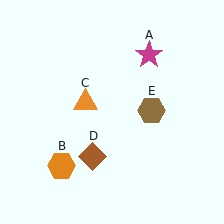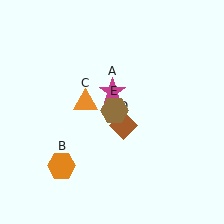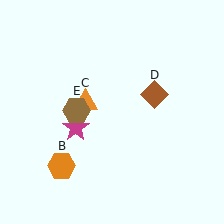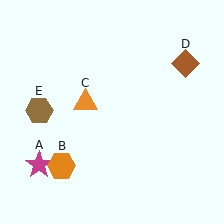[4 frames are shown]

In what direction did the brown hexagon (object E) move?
The brown hexagon (object E) moved left.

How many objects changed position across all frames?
3 objects changed position: magenta star (object A), brown diamond (object D), brown hexagon (object E).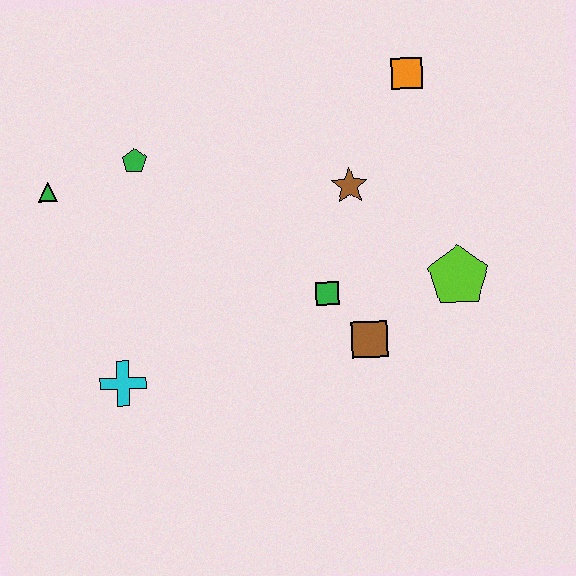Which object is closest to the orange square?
The brown star is closest to the orange square.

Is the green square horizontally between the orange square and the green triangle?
Yes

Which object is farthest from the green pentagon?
The lime pentagon is farthest from the green pentagon.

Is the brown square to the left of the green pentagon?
No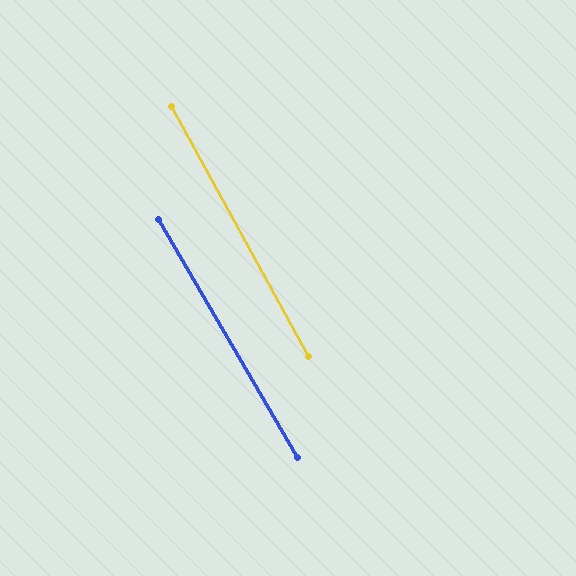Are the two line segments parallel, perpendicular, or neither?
Parallel — their directions differ by only 1.6°.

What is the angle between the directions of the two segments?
Approximately 2 degrees.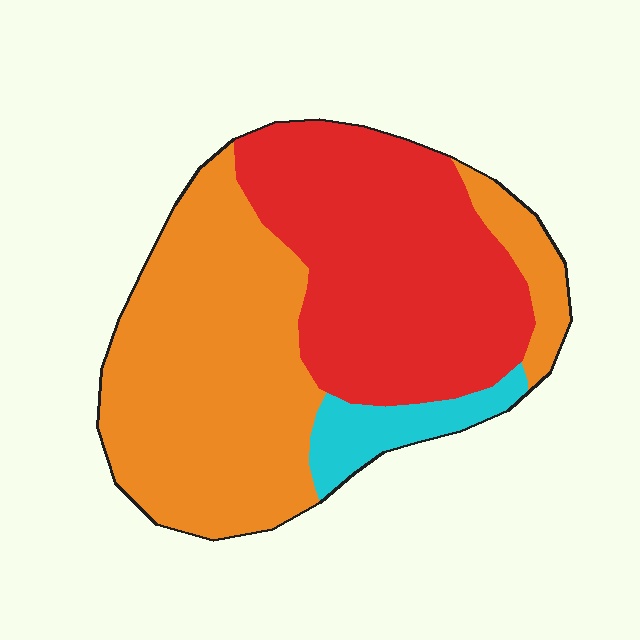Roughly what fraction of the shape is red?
Red covers roughly 40% of the shape.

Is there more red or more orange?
Orange.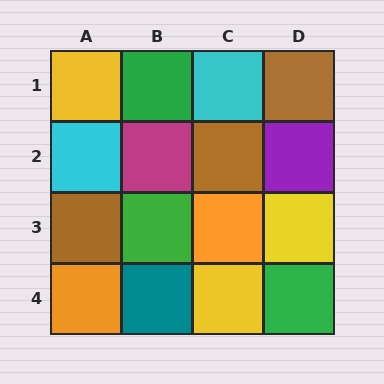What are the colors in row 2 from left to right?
Cyan, magenta, brown, purple.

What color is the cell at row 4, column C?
Yellow.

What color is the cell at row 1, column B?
Green.